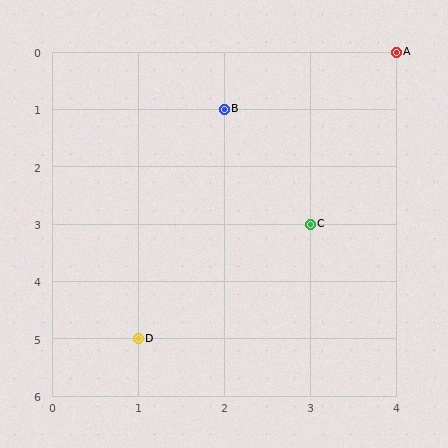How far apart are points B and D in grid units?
Points B and D are 1 column and 4 rows apart (about 4.1 grid units diagonally).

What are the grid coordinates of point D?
Point D is at grid coordinates (1, 5).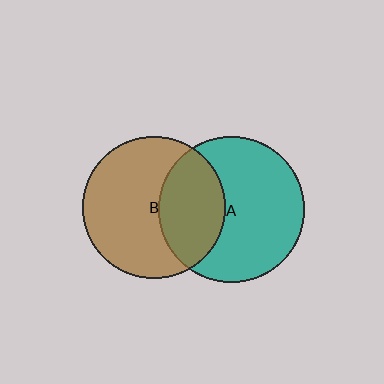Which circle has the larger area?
Circle A (teal).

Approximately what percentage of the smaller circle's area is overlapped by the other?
Approximately 35%.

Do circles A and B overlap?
Yes.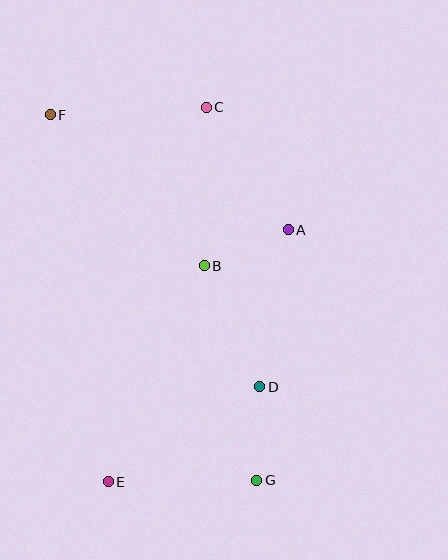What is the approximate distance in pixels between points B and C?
The distance between B and C is approximately 158 pixels.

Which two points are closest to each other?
Points A and B are closest to each other.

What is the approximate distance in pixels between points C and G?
The distance between C and G is approximately 376 pixels.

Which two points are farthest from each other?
Points F and G are farthest from each other.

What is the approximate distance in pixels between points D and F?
The distance between D and F is approximately 343 pixels.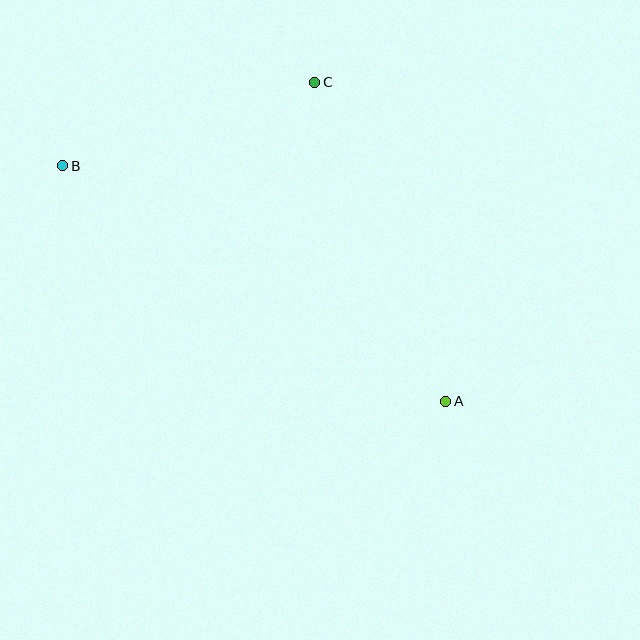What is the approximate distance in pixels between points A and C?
The distance between A and C is approximately 345 pixels.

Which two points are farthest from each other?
Points A and B are farthest from each other.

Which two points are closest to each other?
Points B and C are closest to each other.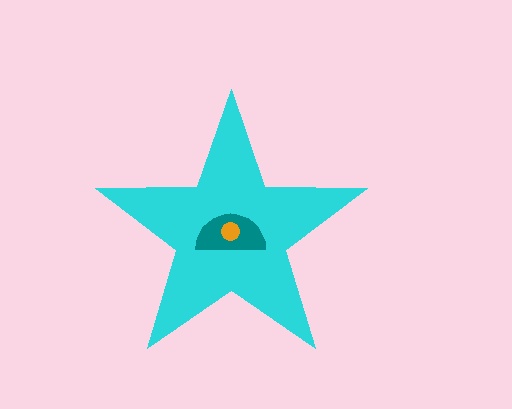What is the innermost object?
The orange circle.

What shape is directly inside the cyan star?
The teal semicircle.